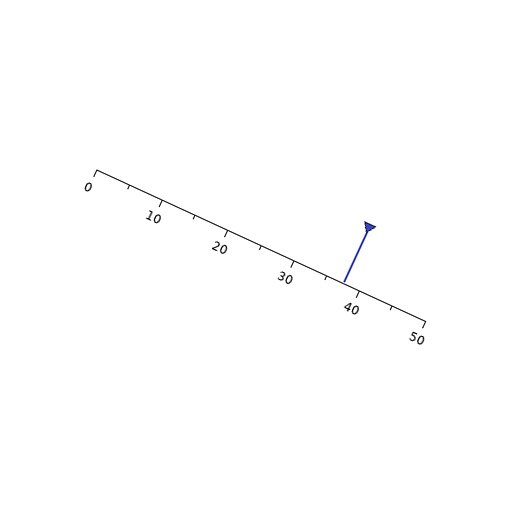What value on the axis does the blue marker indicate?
The marker indicates approximately 37.5.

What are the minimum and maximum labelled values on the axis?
The axis runs from 0 to 50.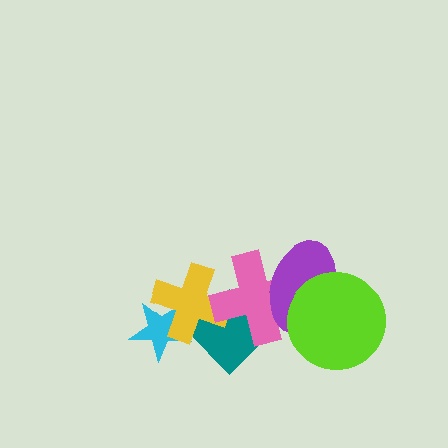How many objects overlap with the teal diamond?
2 objects overlap with the teal diamond.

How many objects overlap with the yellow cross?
3 objects overlap with the yellow cross.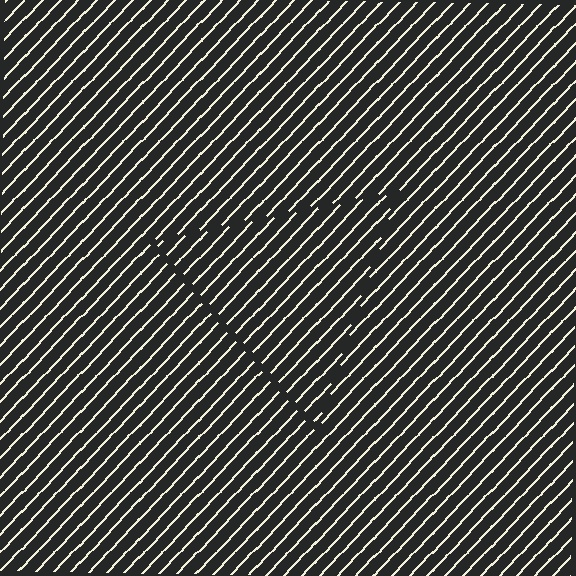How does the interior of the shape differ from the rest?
The interior of the shape contains the same grating, shifted by half a period — the contour is defined by the phase discontinuity where line-ends from the inner and outer gratings abut.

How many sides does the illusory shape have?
3 sides — the line-ends trace a triangle.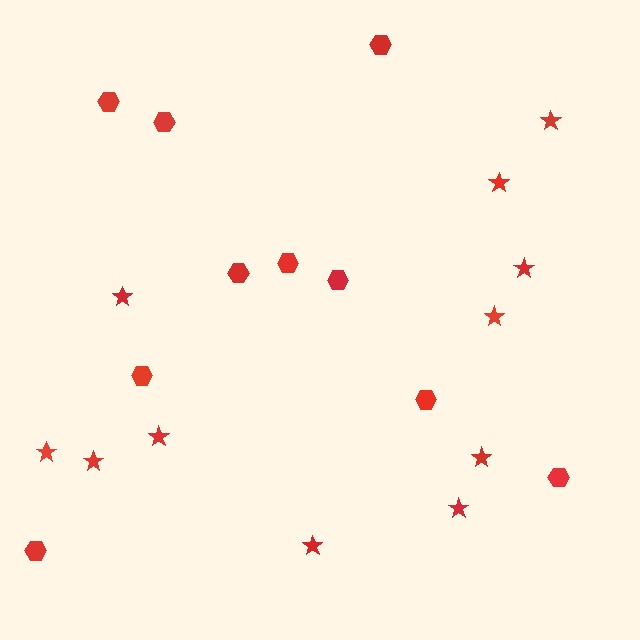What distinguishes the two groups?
There are 2 groups: one group of hexagons (10) and one group of stars (11).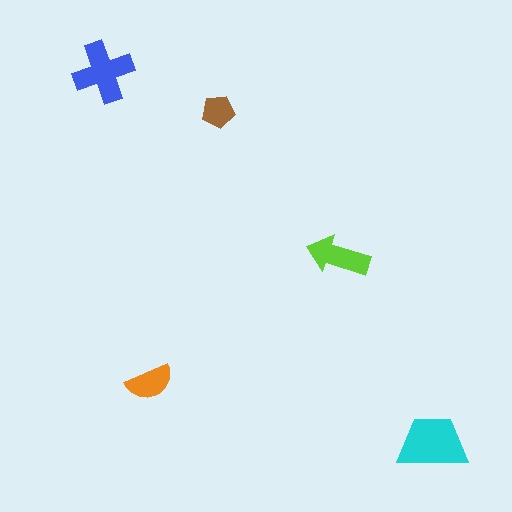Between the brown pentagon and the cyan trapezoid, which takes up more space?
The cyan trapezoid.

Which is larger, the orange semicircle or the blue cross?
The blue cross.